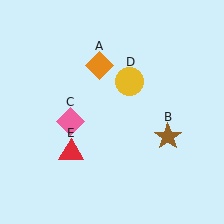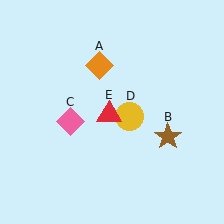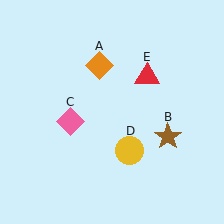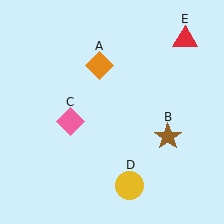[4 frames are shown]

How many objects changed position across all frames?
2 objects changed position: yellow circle (object D), red triangle (object E).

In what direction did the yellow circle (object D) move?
The yellow circle (object D) moved down.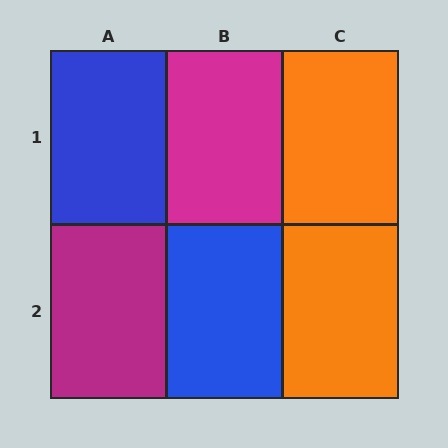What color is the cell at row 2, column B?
Blue.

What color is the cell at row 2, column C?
Orange.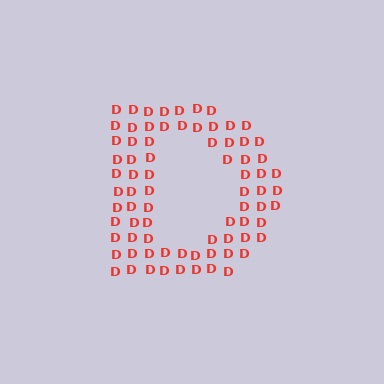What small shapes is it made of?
It is made of small letter D's.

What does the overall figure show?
The overall figure shows the letter D.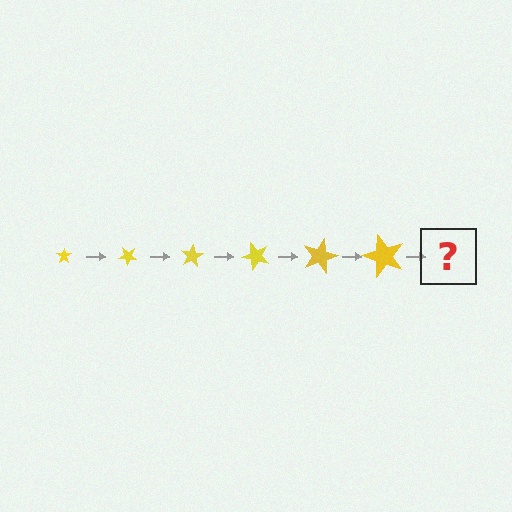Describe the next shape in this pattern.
It should be a star, larger than the previous one and rotated 240 degrees from the start.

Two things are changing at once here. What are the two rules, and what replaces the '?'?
The two rules are that the star grows larger each step and it rotates 40 degrees each step. The '?' should be a star, larger than the previous one and rotated 240 degrees from the start.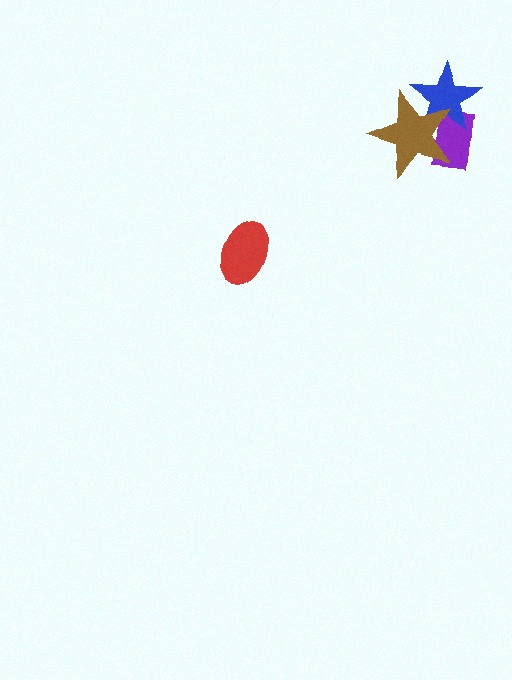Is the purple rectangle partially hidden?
Yes, it is partially covered by another shape.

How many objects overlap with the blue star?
2 objects overlap with the blue star.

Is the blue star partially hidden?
Yes, it is partially covered by another shape.